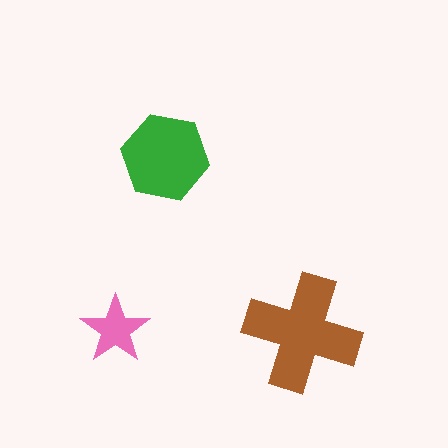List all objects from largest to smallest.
The brown cross, the green hexagon, the pink star.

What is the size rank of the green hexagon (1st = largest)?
2nd.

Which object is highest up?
The green hexagon is topmost.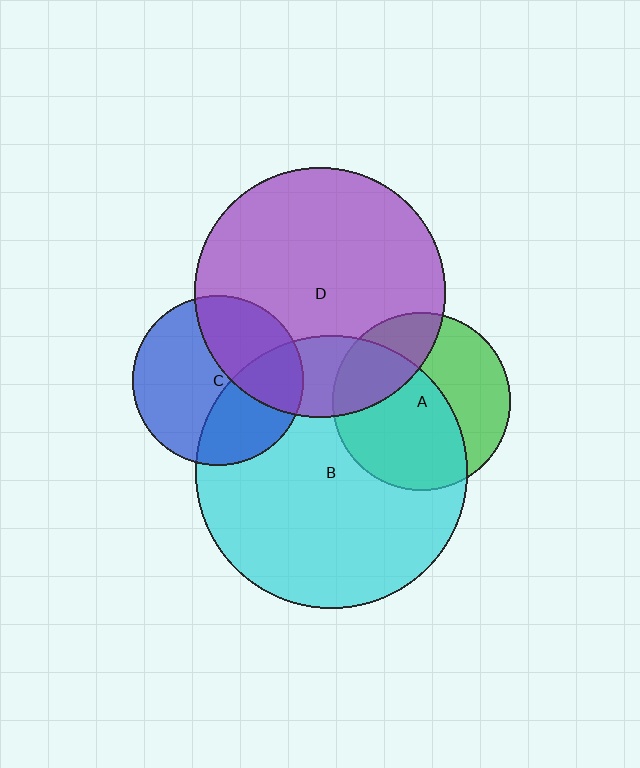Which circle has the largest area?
Circle B (cyan).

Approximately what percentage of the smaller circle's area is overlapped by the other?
Approximately 25%.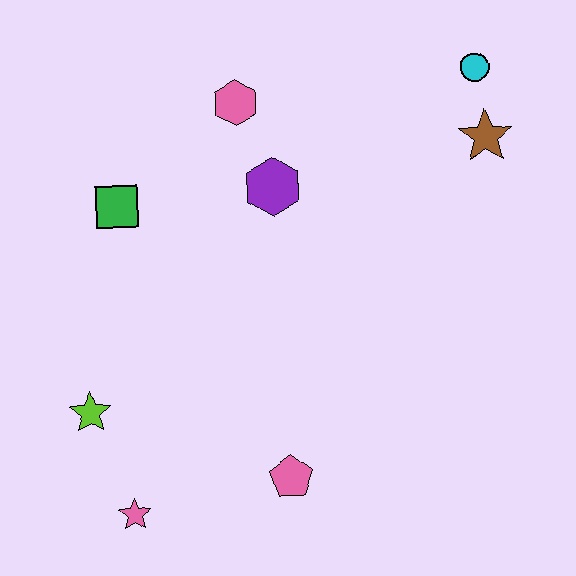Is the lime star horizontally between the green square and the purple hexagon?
No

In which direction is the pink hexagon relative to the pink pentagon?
The pink hexagon is above the pink pentagon.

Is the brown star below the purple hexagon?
No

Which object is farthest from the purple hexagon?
The pink star is farthest from the purple hexagon.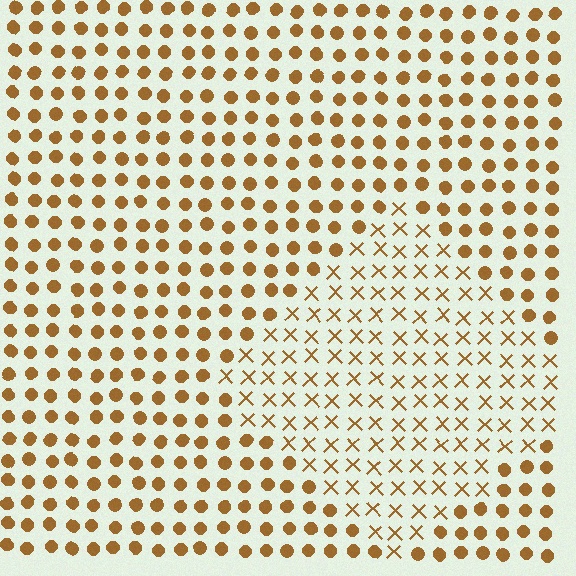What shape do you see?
I see a diamond.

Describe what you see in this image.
The image is filled with small brown elements arranged in a uniform grid. A diamond-shaped region contains X marks, while the surrounding area contains circles. The boundary is defined purely by the change in element shape.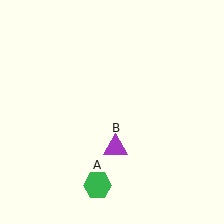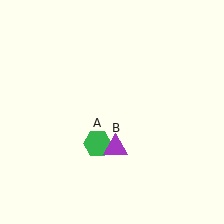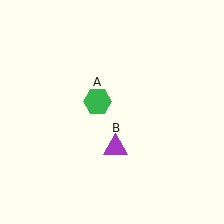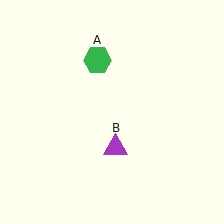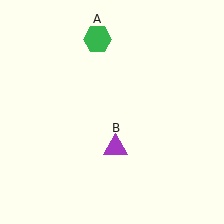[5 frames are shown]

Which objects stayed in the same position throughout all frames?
Purple triangle (object B) remained stationary.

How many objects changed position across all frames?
1 object changed position: green hexagon (object A).